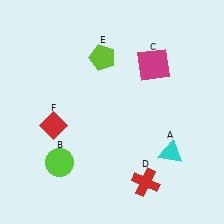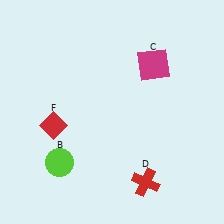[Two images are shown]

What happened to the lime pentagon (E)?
The lime pentagon (E) was removed in Image 2. It was in the top-left area of Image 1.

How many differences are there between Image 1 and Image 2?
There are 2 differences between the two images.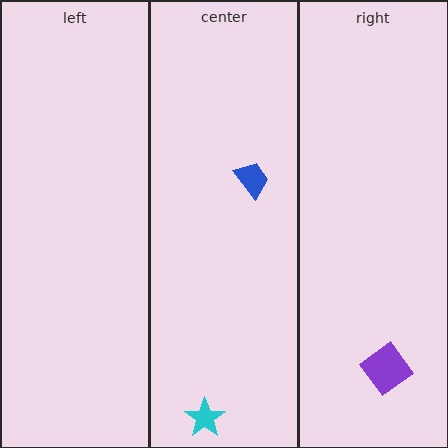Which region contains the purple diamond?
The right region.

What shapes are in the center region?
The cyan star, the blue trapezoid.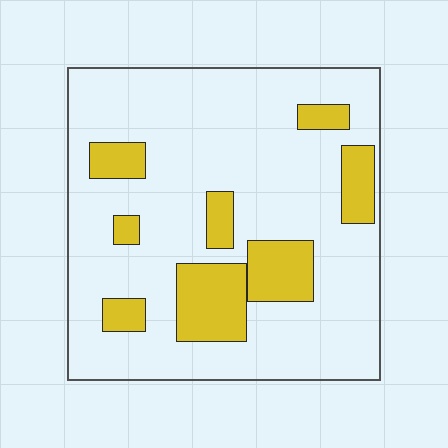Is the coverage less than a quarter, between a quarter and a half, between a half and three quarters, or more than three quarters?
Less than a quarter.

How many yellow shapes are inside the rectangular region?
8.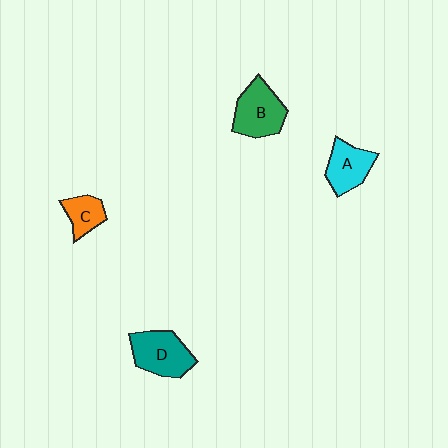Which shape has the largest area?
Shape D (teal).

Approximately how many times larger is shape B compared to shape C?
Approximately 1.8 times.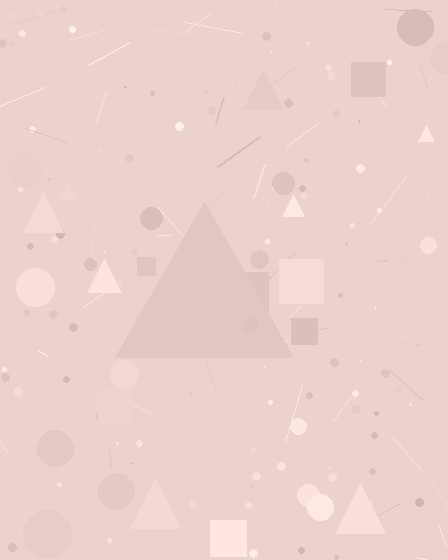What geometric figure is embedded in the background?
A triangle is embedded in the background.